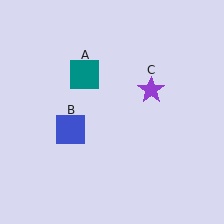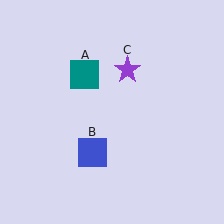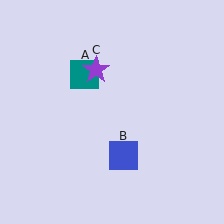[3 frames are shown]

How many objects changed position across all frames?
2 objects changed position: blue square (object B), purple star (object C).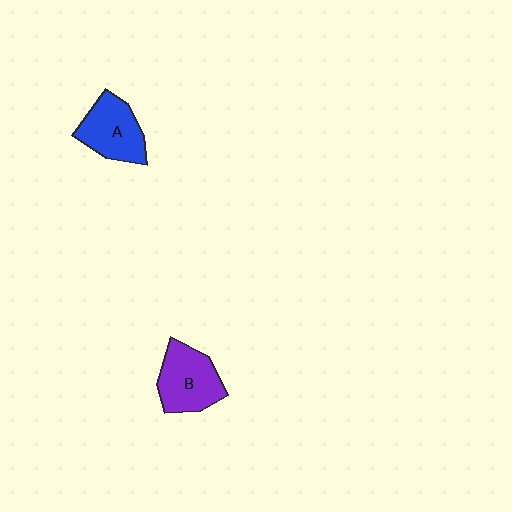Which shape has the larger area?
Shape B (purple).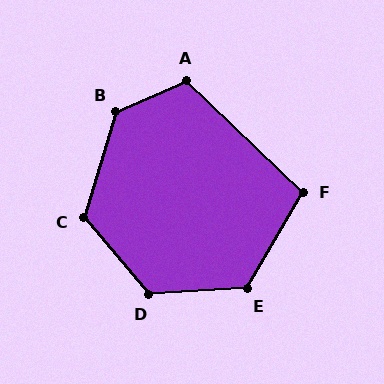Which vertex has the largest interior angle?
B, at approximately 130 degrees.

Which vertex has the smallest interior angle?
F, at approximately 104 degrees.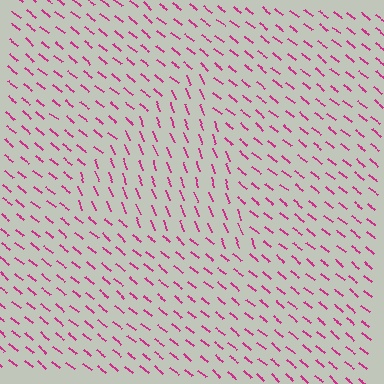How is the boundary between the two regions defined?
The boundary is defined purely by a change in line orientation (approximately 32 degrees difference). All lines are the same color and thickness.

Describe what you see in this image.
The image is filled with small magenta line segments. A triangle region in the image has lines oriented differently from the surrounding lines, creating a visible texture boundary.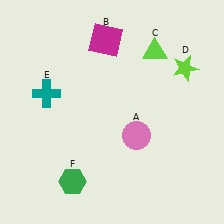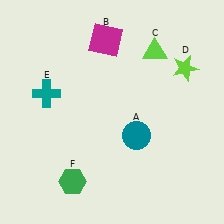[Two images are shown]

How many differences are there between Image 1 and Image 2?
There is 1 difference between the two images.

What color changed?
The circle (A) changed from pink in Image 1 to teal in Image 2.